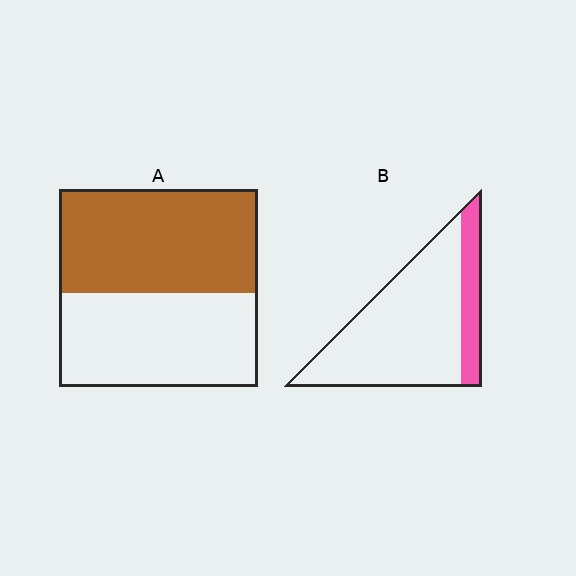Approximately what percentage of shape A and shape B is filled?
A is approximately 55% and B is approximately 20%.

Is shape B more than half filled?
No.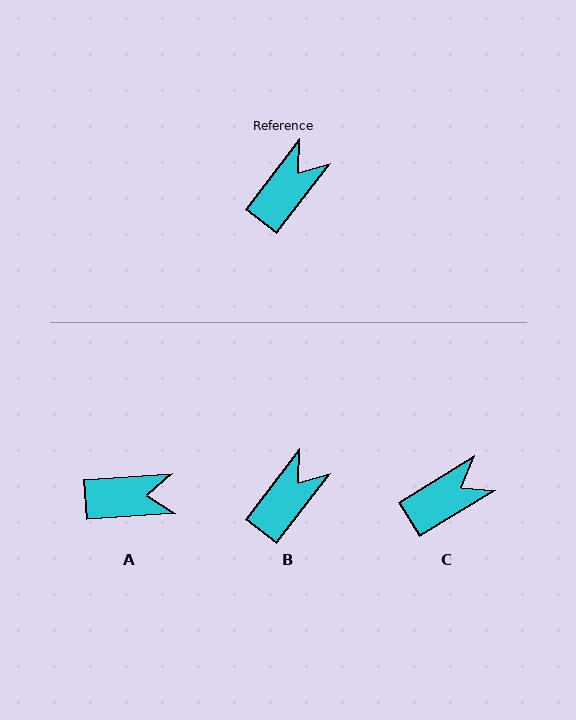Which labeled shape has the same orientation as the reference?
B.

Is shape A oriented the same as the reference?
No, it is off by about 49 degrees.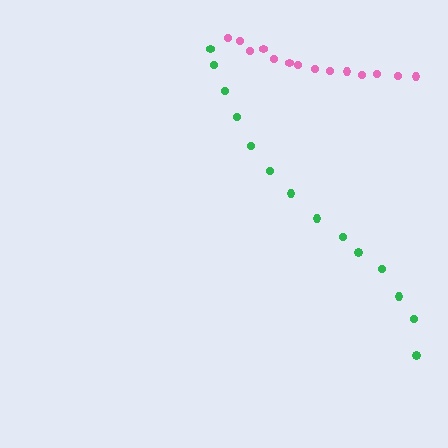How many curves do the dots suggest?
There are 2 distinct paths.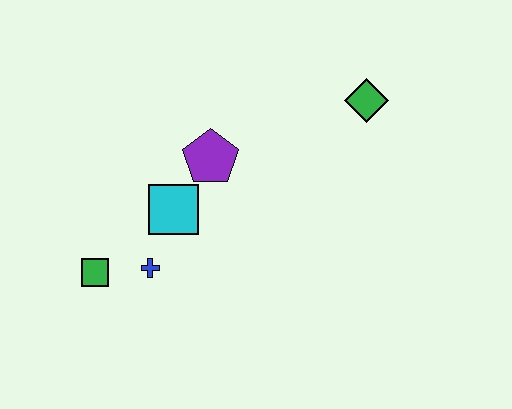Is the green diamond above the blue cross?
Yes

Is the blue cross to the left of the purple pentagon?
Yes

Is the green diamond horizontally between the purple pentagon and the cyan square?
No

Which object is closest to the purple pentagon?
The cyan square is closest to the purple pentagon.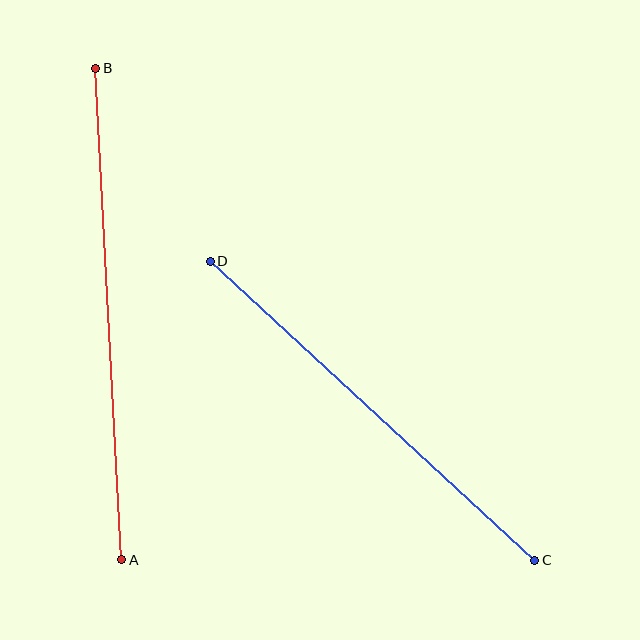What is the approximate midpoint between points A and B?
The midpoint is at approximately (109, 314) pixels.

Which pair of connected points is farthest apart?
Points A and B are farthest apart.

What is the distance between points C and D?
The distance is approximately 441 pixels.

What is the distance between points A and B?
The distance is approximately 492 pixels.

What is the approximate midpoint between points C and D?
The midpoint is at approximately (373, 411) pixels.